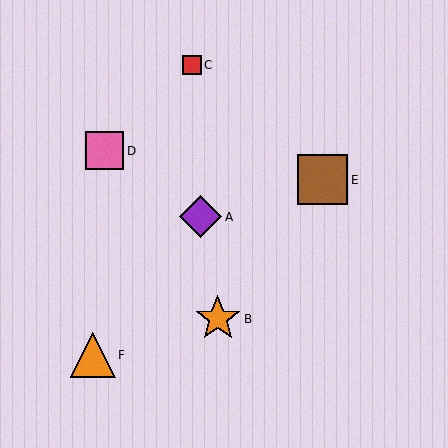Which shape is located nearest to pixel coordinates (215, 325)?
The orange star (labeled B) at (218, 319) is nearest to that location.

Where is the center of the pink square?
The center of the pink square is at (104, 151).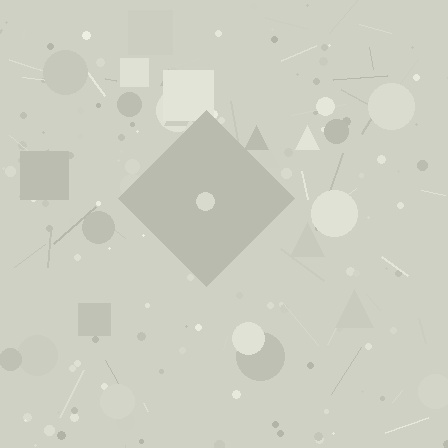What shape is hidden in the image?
A diamond is hidden in the image.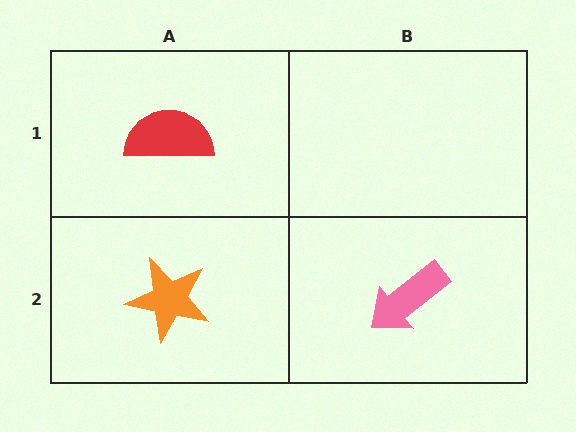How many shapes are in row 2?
2 shapes.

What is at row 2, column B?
A pink arrow.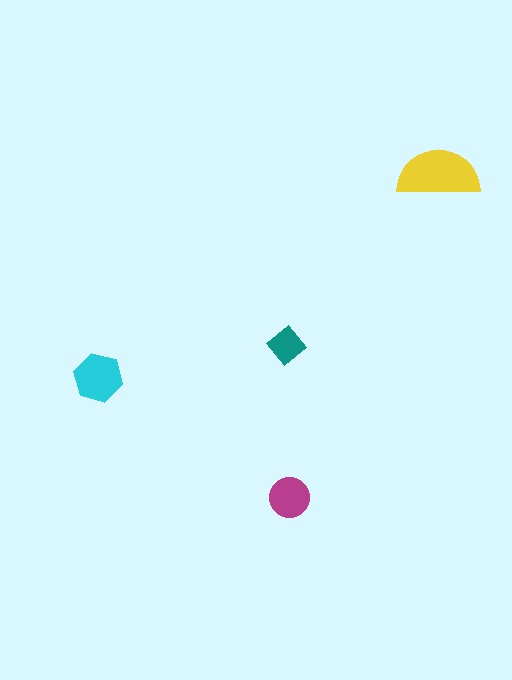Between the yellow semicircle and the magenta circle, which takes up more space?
The yellow semicircle.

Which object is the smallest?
The teal diamond.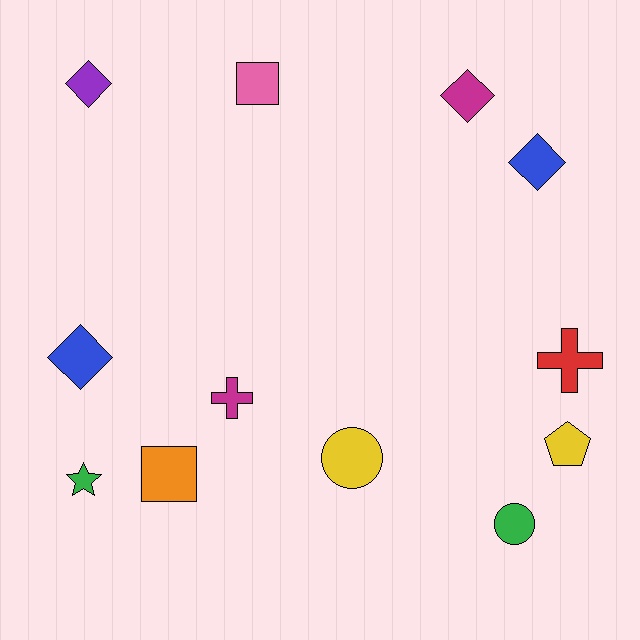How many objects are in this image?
There are 12 objects.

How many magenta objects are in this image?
There are 2 magenta objects.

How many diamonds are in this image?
There are 4 diamonds.